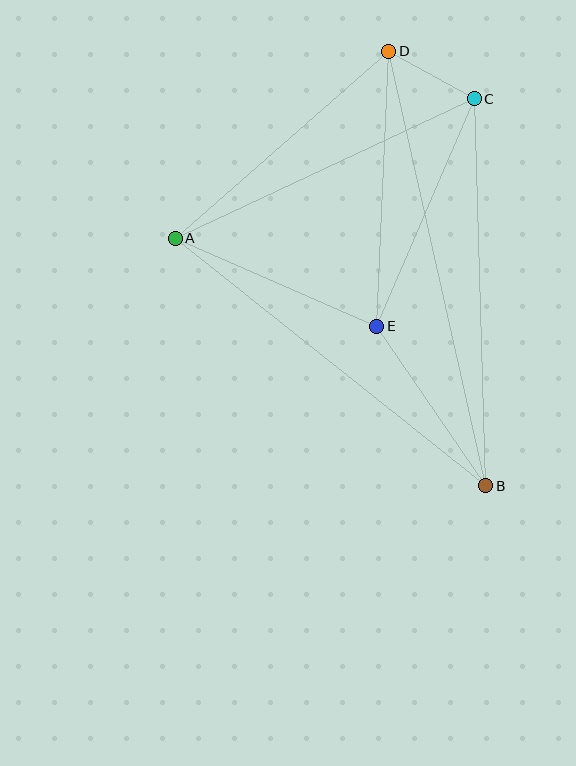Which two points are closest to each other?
Points C and D are closest to each other.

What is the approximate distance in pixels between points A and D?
The distance between A and D is approximately 284 pixels.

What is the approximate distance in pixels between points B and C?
The distance between B and C is approximately 387 pixels.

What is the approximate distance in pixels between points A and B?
The distance between A and B is approximately 397 pixels.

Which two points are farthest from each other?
Points B and D are farthest from each other.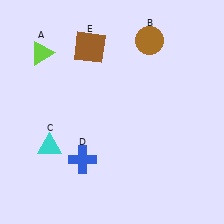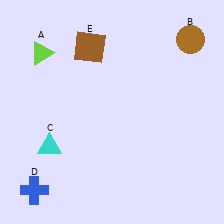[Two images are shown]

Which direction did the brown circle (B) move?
The brown circle (B) moved right.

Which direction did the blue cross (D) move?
The blue cross (D) moved left.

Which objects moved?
The objects that moved are: the brown circle (B), the blue cross (D).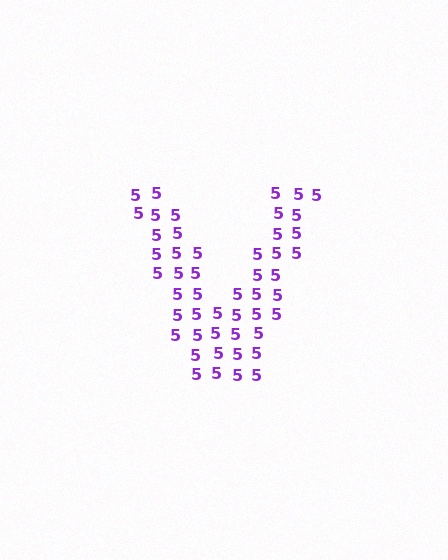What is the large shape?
The large shape is the letter V.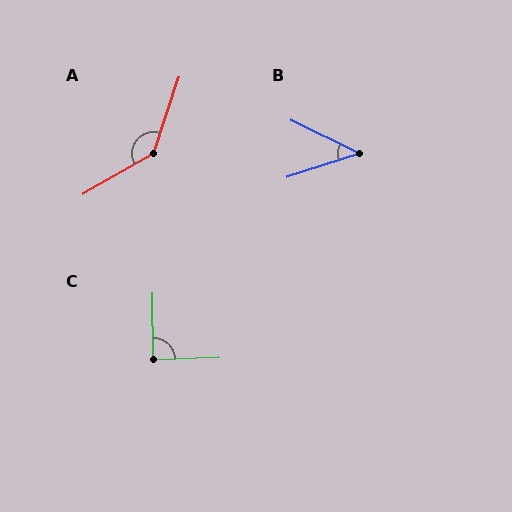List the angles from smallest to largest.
B (44°), C (88°), A (138°).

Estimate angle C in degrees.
Approximately 88 degrees.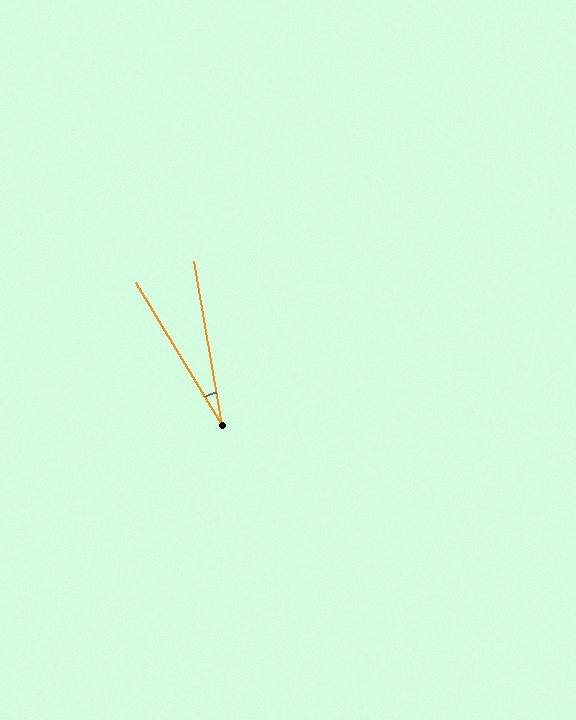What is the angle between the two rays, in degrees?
Approximately 21 degrees.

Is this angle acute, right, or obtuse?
It is acute.